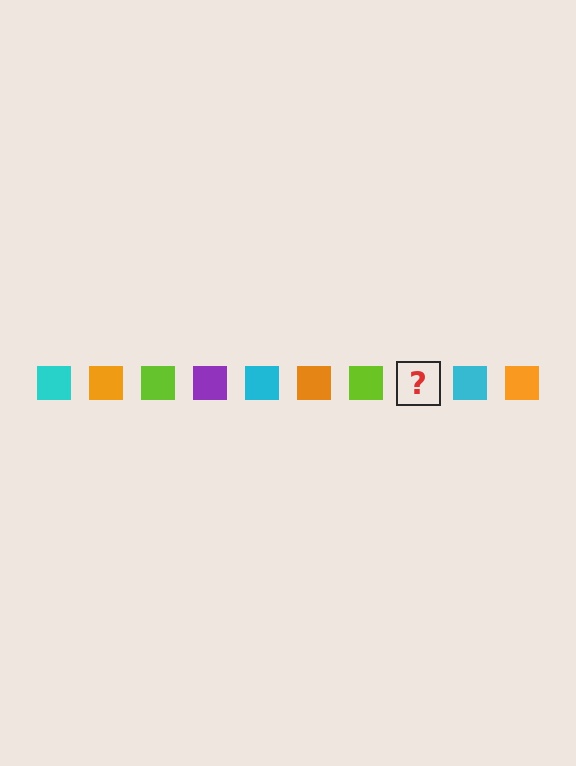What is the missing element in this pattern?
The missing element is a purple square.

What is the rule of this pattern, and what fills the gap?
The rule is that the pattern cycles through cyan, orange, lime, purple squares. The gap should be filled with a purple square.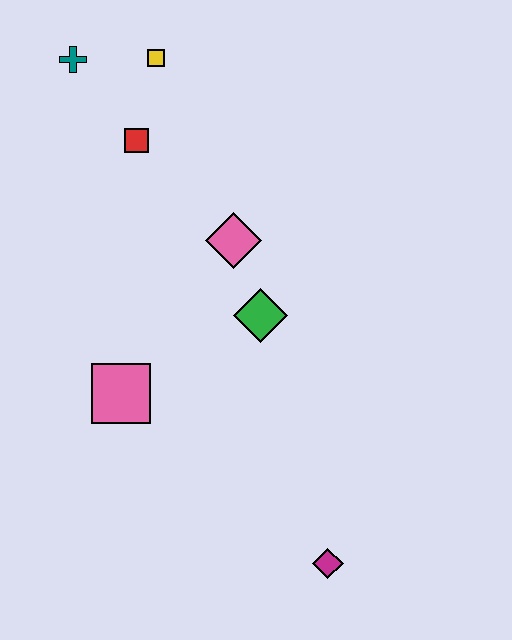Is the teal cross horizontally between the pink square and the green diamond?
No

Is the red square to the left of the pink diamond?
Yes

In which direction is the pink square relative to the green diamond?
The pink square is to the left of the green diamond.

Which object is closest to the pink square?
The green diamond is closest to the pink square.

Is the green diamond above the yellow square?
No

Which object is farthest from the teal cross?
The magenta diamond is farthest from the teal cross.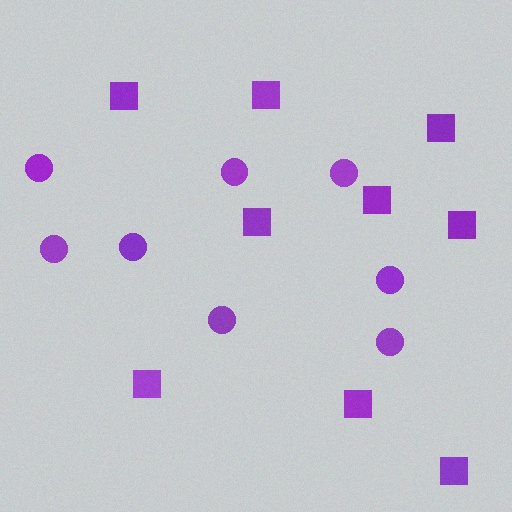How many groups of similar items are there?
There are 2 groups: one group of circles (8) and one group of squares (9).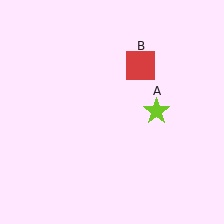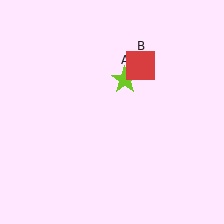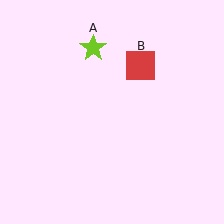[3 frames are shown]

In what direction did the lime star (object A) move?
The lime star (object A) moved up and to the left.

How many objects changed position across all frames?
1 object changed position: lime star (object A).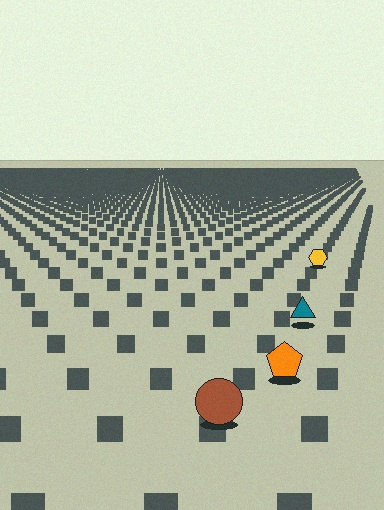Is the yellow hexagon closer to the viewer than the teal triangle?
No. The teal triangle is closer — you can tell from the texture gradient: the ground texture is coarser near it.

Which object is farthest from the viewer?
The yellow hexagon is farthest from the viewer. It appears smaller and the ground texture around it is denser.